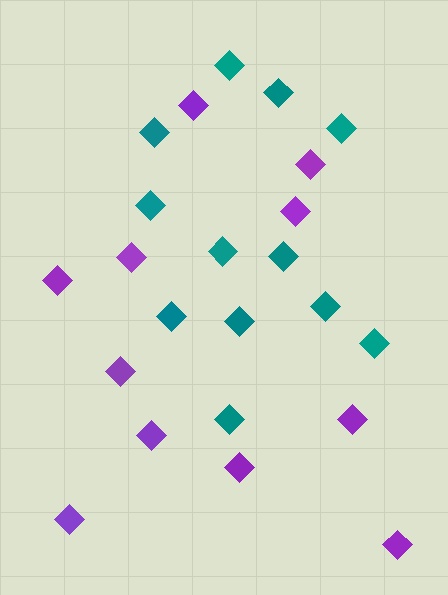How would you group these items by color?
There are 2 groups: one group of teal diamonds (12) and one group of purple diamonds (11).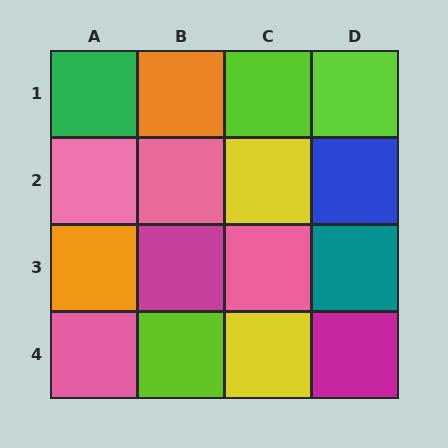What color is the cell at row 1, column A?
Green.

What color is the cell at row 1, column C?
Lime.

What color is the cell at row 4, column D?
Magenta.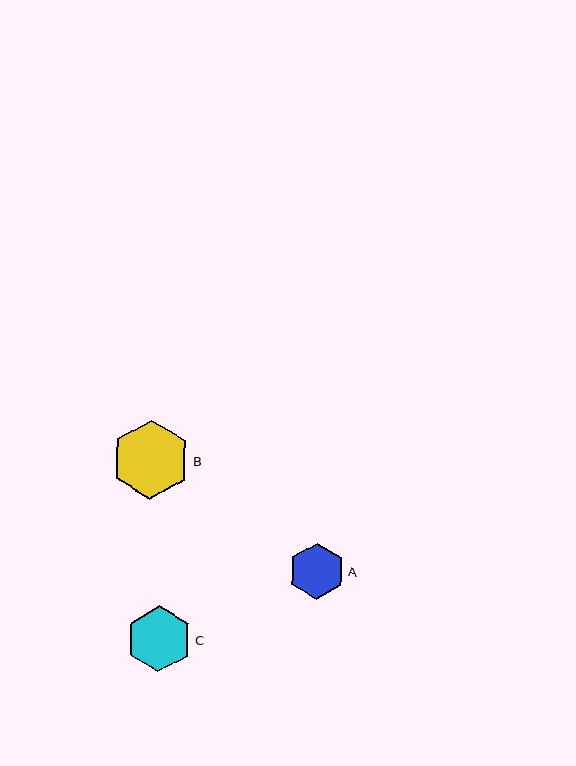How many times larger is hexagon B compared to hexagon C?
Hexagon B is approximately 1.2 times the size of hexagon C.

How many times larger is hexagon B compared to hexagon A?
Hexagon B is approximately 1.4 times the size of hexagon A.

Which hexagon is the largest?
Hexagon B is the largest with a size of approximately 79 pixels.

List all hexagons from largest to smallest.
From largest to smallest: B, C, A.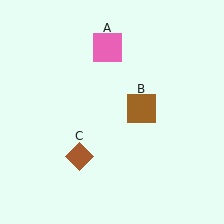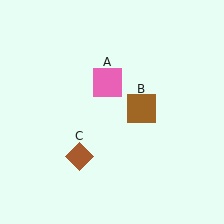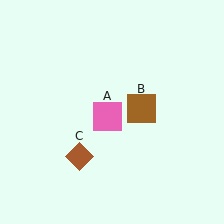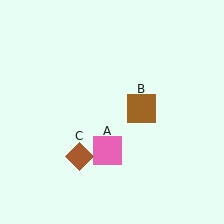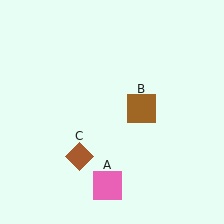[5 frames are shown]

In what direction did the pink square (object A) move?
The pink square (object A) moved down.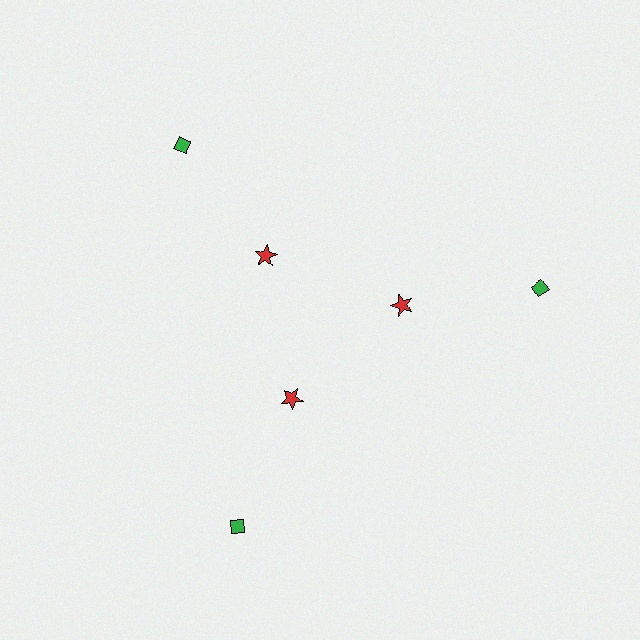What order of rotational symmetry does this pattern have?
This pattern has 3-fold rotational symmetry.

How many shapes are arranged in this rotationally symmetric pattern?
There are 6 shapes, arranged in 3 groups of 2.